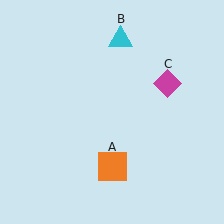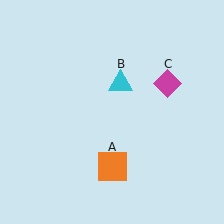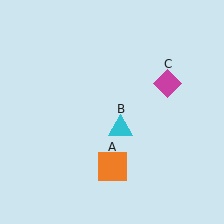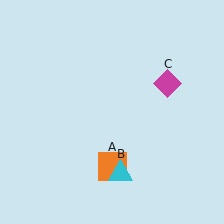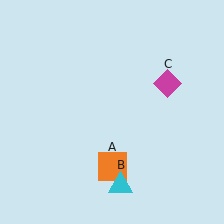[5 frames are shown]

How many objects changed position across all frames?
1 object changed position: cyan triangle (object B).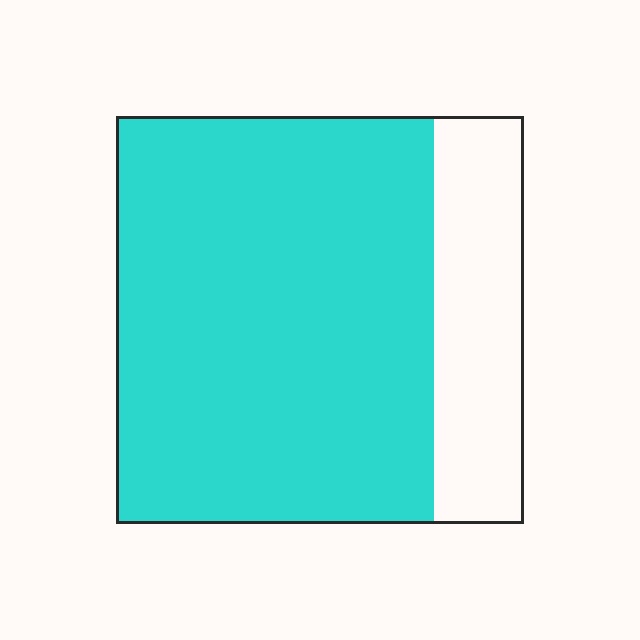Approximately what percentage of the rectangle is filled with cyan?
Approximately 80%.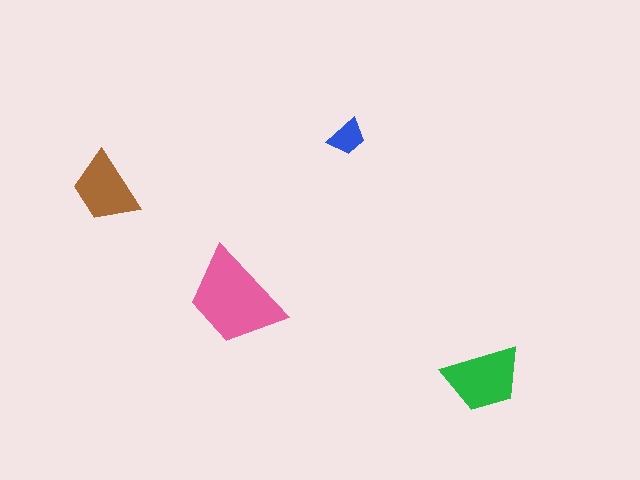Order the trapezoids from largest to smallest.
the pink one, the green one, the brown one, the blue one.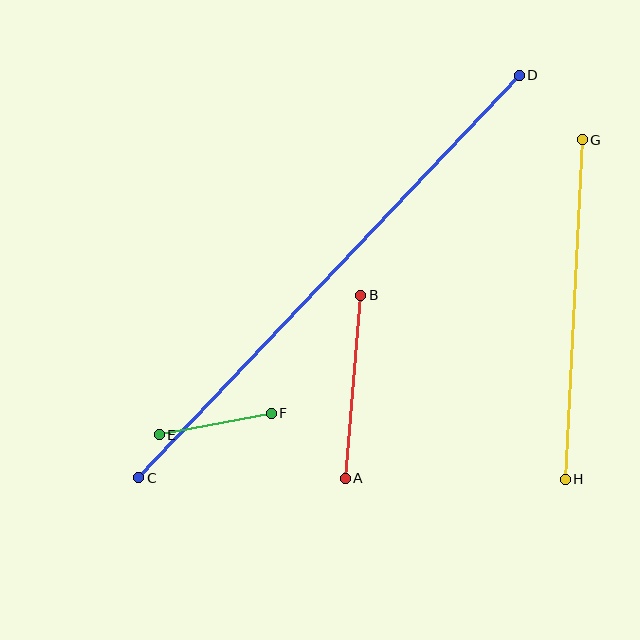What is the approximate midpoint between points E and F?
The midpoint is at approximately (215, 424) pixels.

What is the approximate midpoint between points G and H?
The midpoint is at approximately (574, 310) pixels.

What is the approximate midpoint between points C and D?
The midpoint is at approximately (329, 276) pixels.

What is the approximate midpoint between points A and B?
The midpoint is at approximately (353, 387) pixels.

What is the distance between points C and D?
The distance is approximately 554 pixels.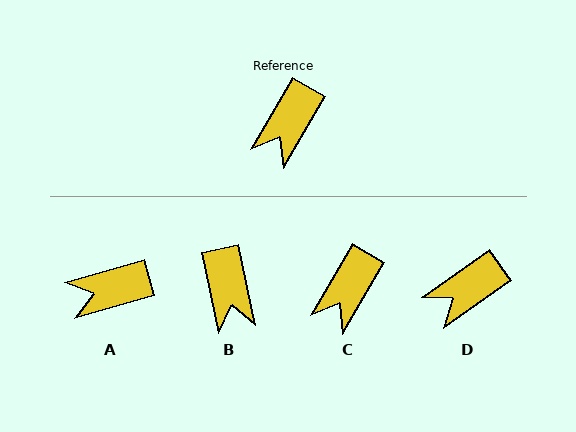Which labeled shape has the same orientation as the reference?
C.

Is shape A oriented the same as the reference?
No, it is off by about 43 degrees.